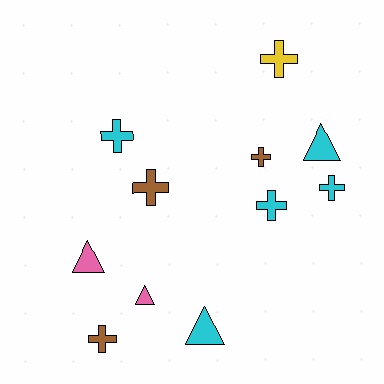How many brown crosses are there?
There are 3 brown crosses.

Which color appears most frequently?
Cyan, with 5 objects.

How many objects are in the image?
There are 11 objects.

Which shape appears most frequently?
Cross, with 7 objects.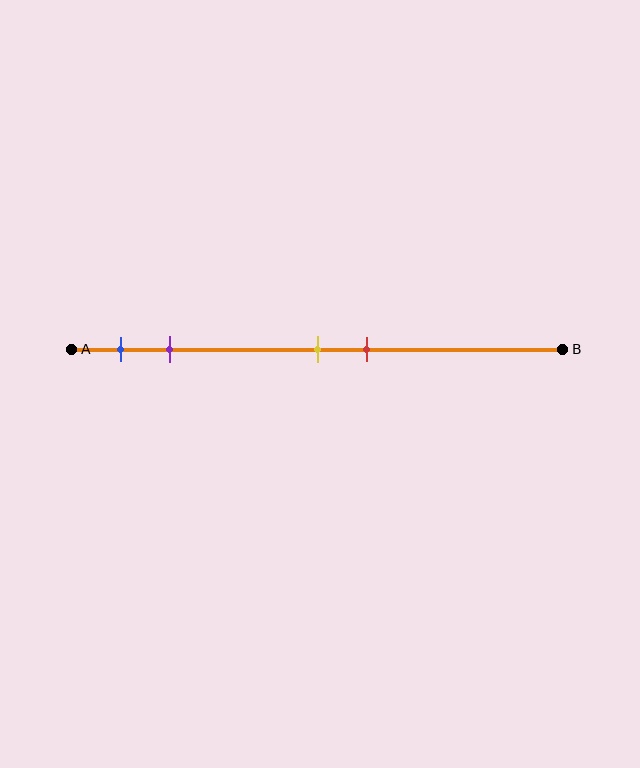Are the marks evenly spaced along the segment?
No, the marks are not evenly spaced.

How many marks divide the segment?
There are 4 marks dividing the segment.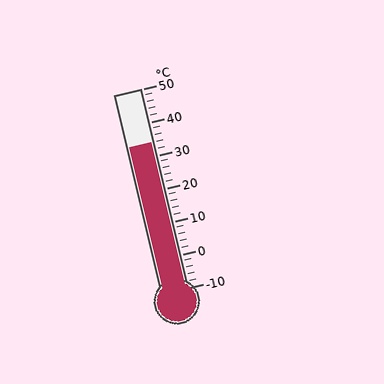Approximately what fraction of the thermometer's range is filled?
The thermometer is filled to approximately 75% of its range.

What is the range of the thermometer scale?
The thermometer scale ranges from -10°C to 50°C.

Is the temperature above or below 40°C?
The temperature is below 40°C.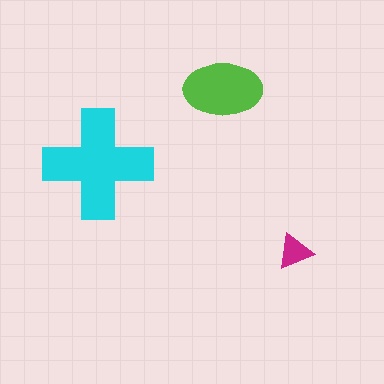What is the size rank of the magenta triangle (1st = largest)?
3rd.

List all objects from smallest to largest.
The magenta triangle, the lime ellipse, the cyan cross.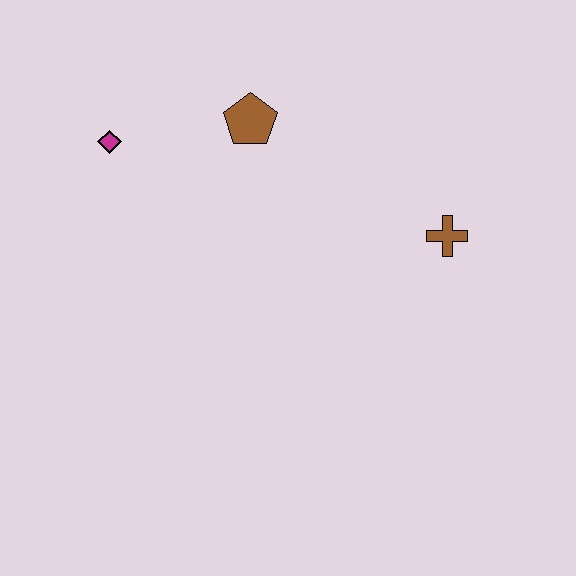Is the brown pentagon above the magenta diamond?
Yes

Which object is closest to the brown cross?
The brown pentagon is closest to the brown cross.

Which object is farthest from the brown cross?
The magenta diamond is farthest from the brown cross.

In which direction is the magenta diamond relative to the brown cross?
The magenta diamond is to the left of the brown cross.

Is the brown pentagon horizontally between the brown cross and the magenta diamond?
Yes